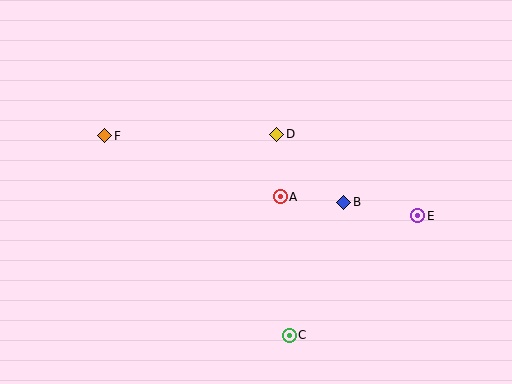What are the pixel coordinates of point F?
Point F is at (105, 136).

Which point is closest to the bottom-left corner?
Point F is closest to the bottom-left corner.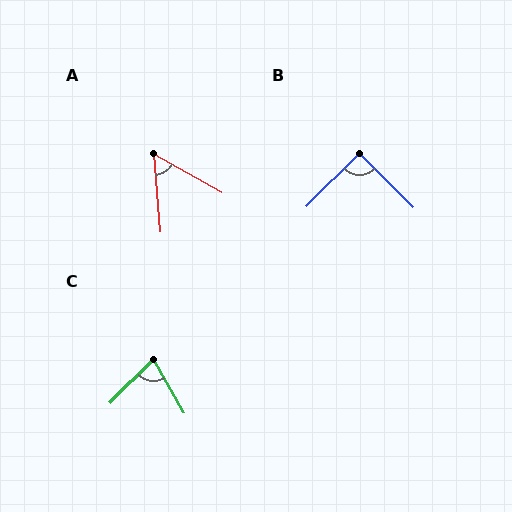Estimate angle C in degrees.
Approximately 75 degrees.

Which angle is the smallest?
A, at approximately 55 degrees.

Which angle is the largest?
B, at approximately 90 degrees.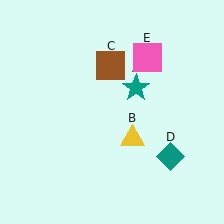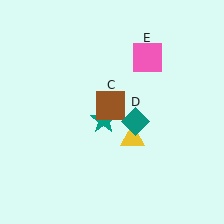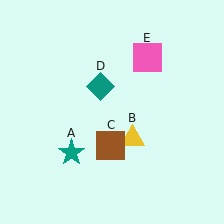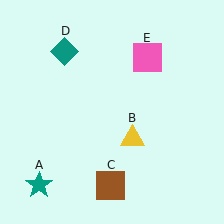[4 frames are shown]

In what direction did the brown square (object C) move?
The brown square (object C) moved down.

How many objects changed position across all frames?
3 objects changed position: teal star (object A), brown square (object C), teal diamond (object D).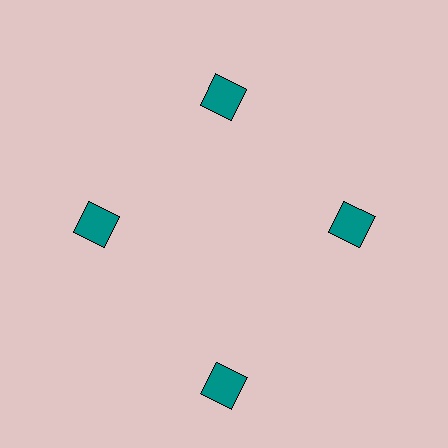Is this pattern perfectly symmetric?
No. The 4 teal squares are arranged in a ring, but one element near the 6 o'clock position is pushed outward from the center, breaking the 4-fold rotational symmetry.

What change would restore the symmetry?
The symmetry would be restored by moving it inward, back onto the ring so that all 4 squares sit at equal angles and equal distance from the center.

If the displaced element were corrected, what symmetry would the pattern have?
It would have 4-fold rotational symmetry — the pattern would map onto itself every 90 degrees.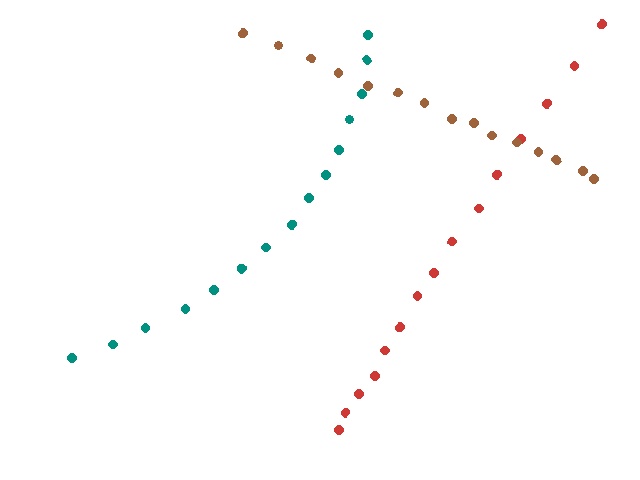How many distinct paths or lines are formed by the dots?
There are 3 distinct paths.